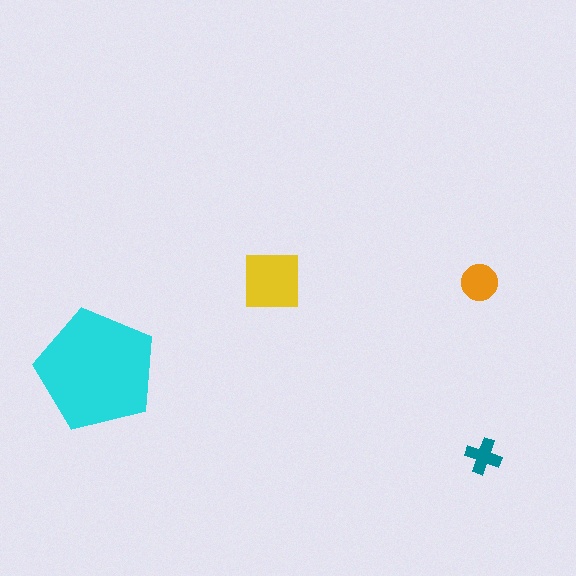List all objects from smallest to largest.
The teal cross, the orange circle, the yellow square, the cyan pentagon.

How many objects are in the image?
There are 4 objects in the image.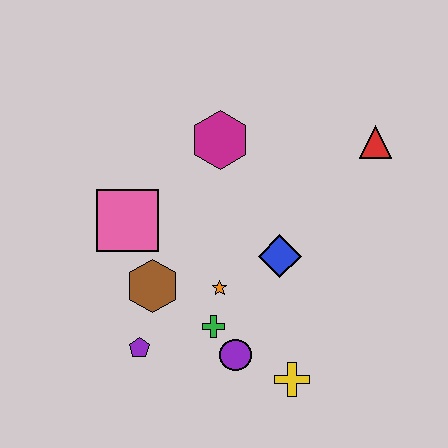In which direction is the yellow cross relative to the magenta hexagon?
The yellow cross is below the magenta hexagon.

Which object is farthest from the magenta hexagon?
The yellow cross is farthest from the magenta hexagon.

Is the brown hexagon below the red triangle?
Yes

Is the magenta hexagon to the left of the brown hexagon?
No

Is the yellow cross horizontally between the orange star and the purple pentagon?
No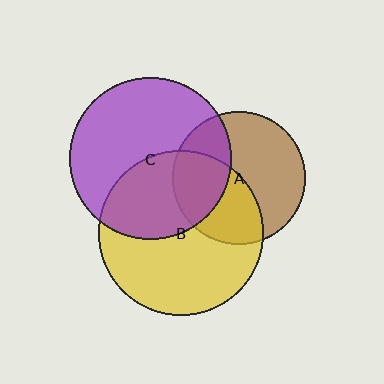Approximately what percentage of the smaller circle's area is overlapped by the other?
Approximately 45%.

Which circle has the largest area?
Circle B (yellow).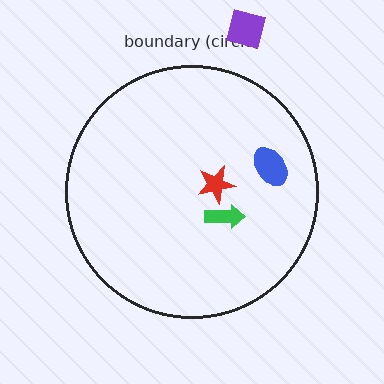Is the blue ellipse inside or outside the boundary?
Inside.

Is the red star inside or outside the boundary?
Inside.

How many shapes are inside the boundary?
3 inside, 1 outside.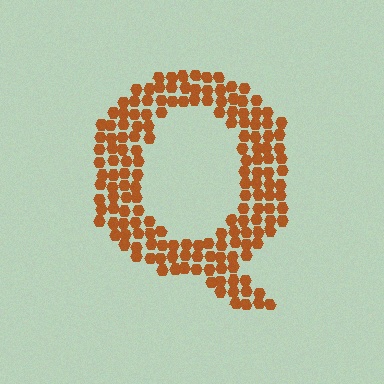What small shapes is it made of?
It is made of small hexagons.